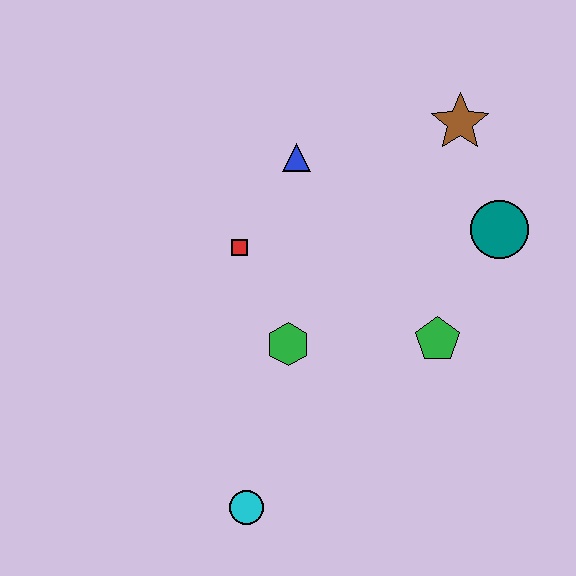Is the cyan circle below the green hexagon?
Yes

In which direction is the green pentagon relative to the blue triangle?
The green pentagon is below the blue triangle.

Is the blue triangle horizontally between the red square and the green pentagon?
Yes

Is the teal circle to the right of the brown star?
Yes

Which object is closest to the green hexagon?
The red square is closest to the green hexagon.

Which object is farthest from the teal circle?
The cyan circle is farthest from the teal circle.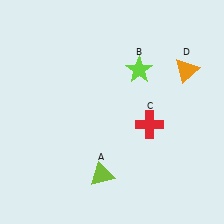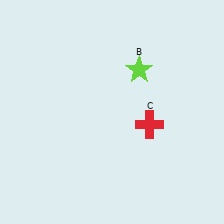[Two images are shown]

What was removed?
The lime triangle (A), the orange triangle (D) were removed in Image 2.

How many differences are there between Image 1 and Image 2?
There are 2 differences between the two images.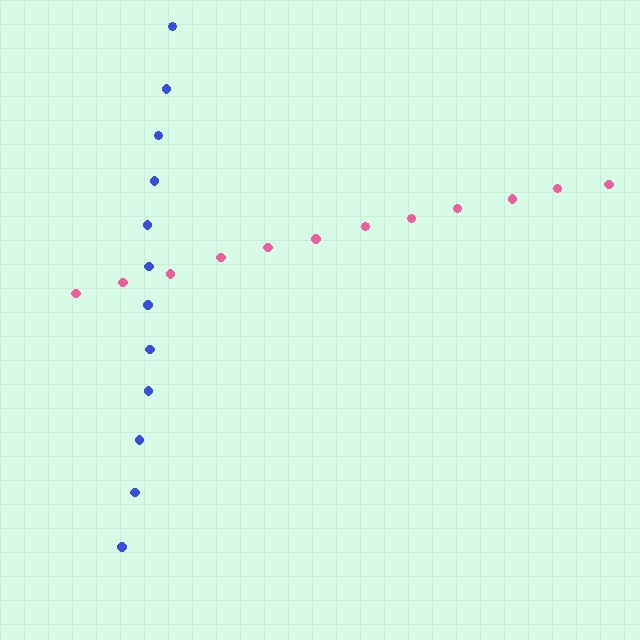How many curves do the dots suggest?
There are 2 distinct paths.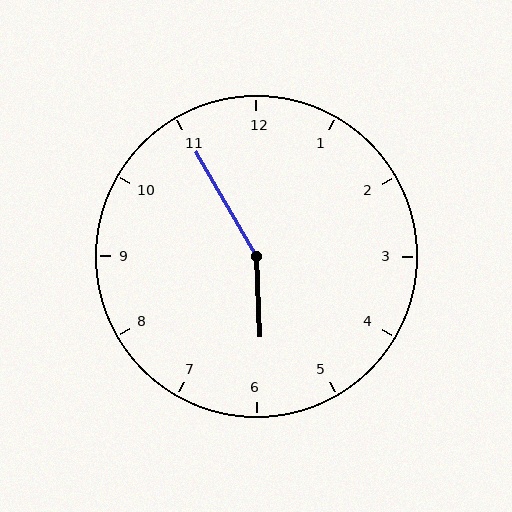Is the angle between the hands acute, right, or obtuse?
It is obtuse.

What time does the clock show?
5:55.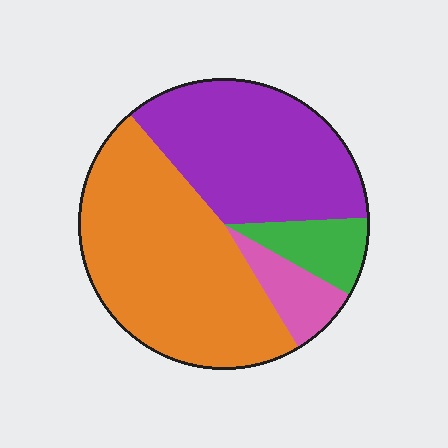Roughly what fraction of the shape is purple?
Purple covers around 35% of the shape.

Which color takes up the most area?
Orange, at roughly 45%.